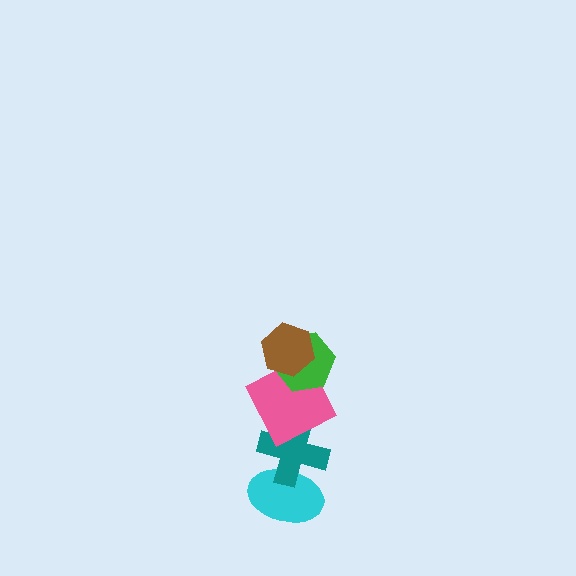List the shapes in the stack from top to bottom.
From top to bottom: the brown hexagon, the green hexagon, the pink square, the teal cross, the cyan ellipse.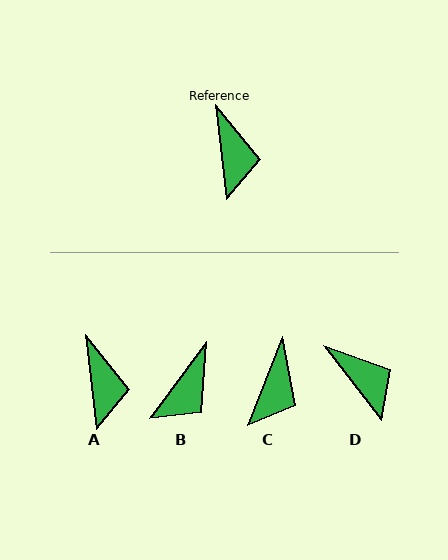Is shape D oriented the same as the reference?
No, it is off by about 31 degrees.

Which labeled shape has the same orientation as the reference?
A.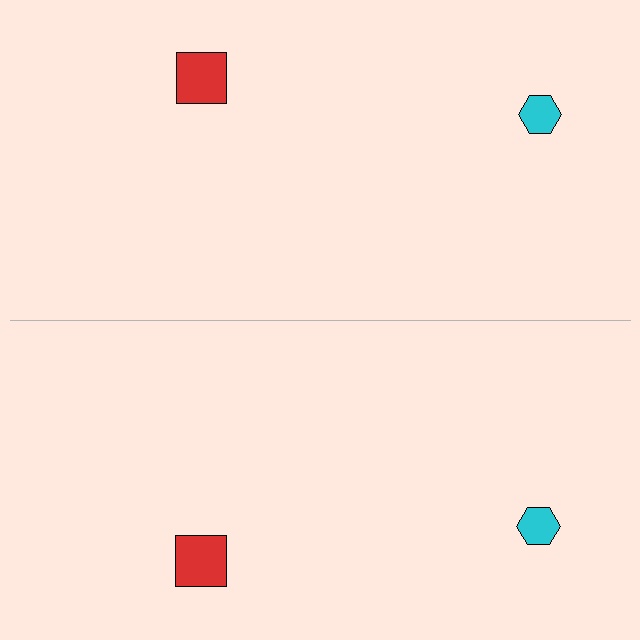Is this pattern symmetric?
Yes, this pattern has bilateral (reflection) symmetry.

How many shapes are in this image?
There are 4 shapes in this image.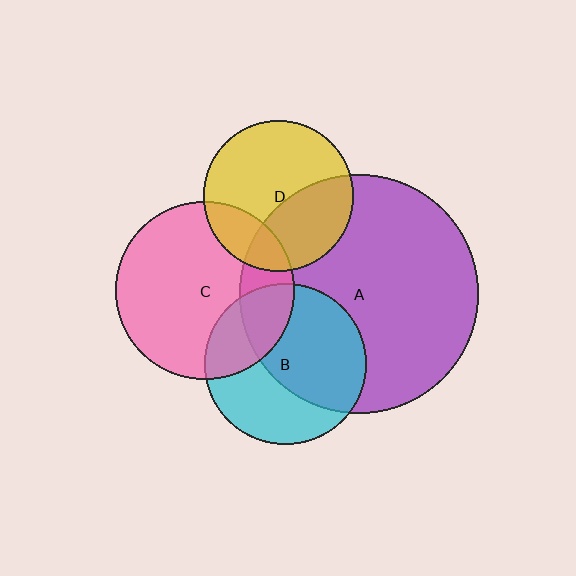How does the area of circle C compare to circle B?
Approximately 1.2 times.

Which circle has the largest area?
Circle A (purple).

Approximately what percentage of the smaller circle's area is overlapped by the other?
Approximately 25%.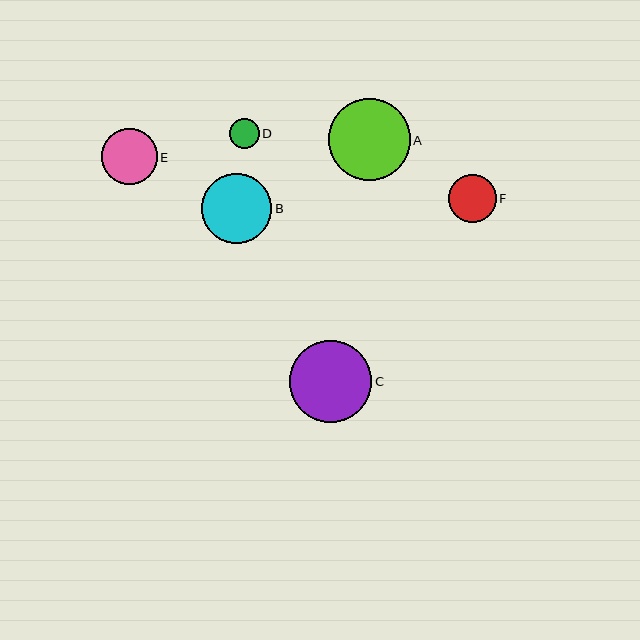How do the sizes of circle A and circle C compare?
Circle A and circle C are approximately the same size.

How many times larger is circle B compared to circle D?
Circle B is approximately 2.4 times the size of circle D.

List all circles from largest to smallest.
From largest to smallest: A, C, B, E, F, D.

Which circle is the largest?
Circle A is the largest with a size of approximately 82 pixels.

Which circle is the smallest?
Circle D is the smallest with a size of approximately 30 pixels.